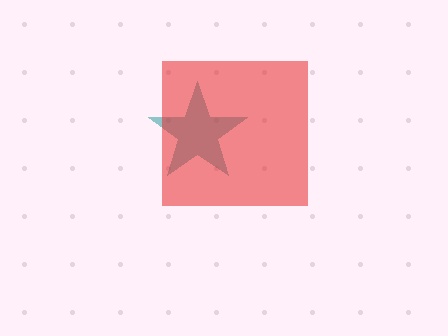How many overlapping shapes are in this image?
There are 2 overlapping shapes in the image.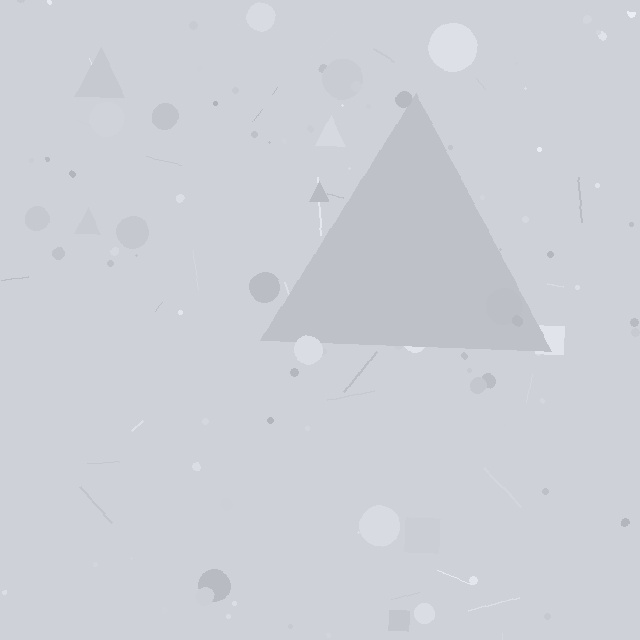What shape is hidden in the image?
A triangle is hidden in the image.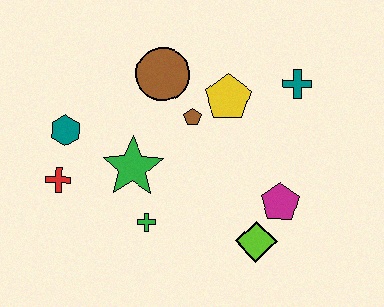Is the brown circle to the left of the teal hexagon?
No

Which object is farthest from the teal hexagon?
The teal cross is farthest from the teal hexagon.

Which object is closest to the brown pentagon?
The yellow pentagon is closest to the brown pentagon.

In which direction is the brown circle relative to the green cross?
The brown circle is above the green cross.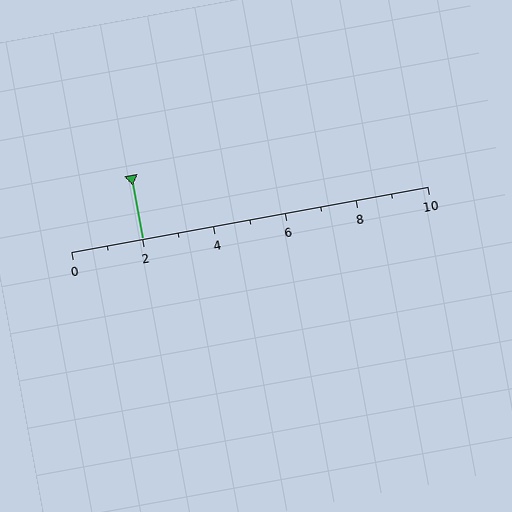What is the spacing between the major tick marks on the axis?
The major ticks are spaced 2 apart.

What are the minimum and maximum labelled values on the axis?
The axis runs from 0 to 10.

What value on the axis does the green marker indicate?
The marker indicates approximately 2.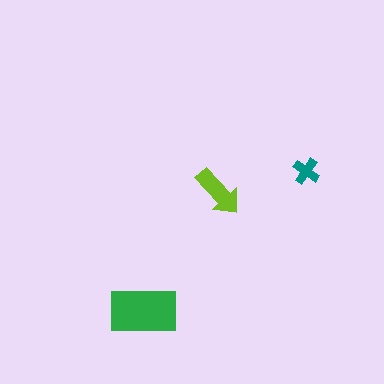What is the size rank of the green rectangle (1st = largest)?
1st.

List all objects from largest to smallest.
The green rectangle, the lime arrow, the teal cross.